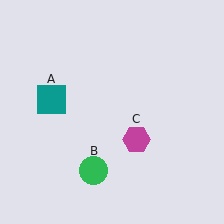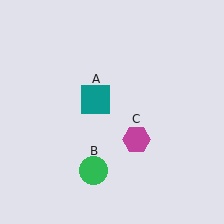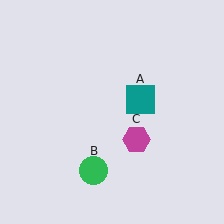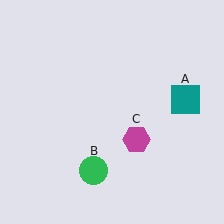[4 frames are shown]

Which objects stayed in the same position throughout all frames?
Green circle (object B) and magenta hexagon (object C) remained stationary.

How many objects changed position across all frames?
1 object changed position: teal square (object A).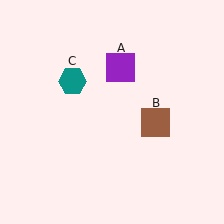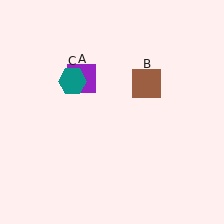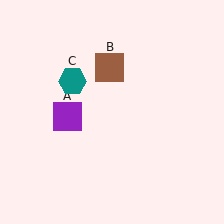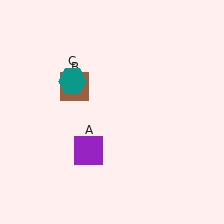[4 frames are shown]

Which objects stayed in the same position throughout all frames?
Teal hexagon (object C) remained stationary.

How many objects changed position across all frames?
2 objects changed position: purple square (object A), brown square (object B).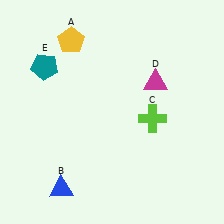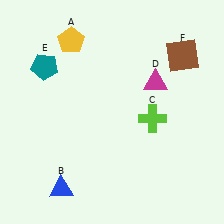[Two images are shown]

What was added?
A brown square (F) was added in Image 2.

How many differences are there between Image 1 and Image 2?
There is 1 difference between the two images.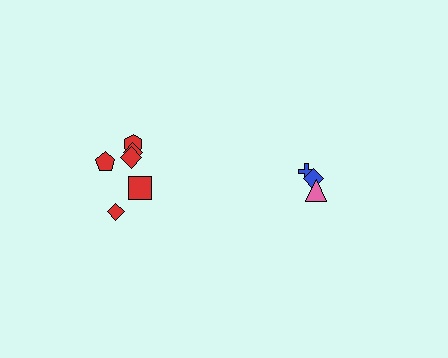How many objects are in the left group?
There are 6 objects.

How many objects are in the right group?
There are 3 objects.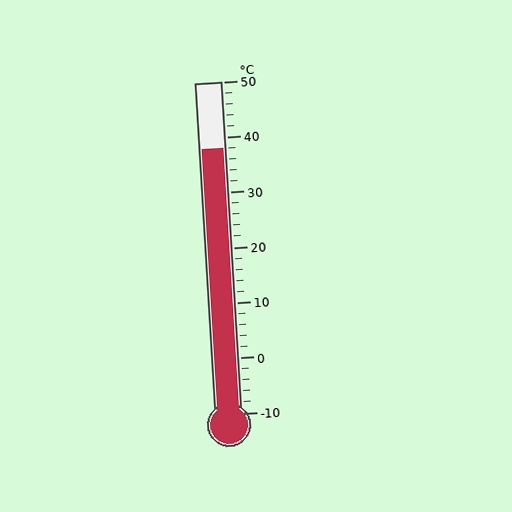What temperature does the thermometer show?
The thermometer shows approximately 38°C.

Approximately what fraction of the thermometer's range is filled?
The thermometer is filled to approximately 80% of its range.